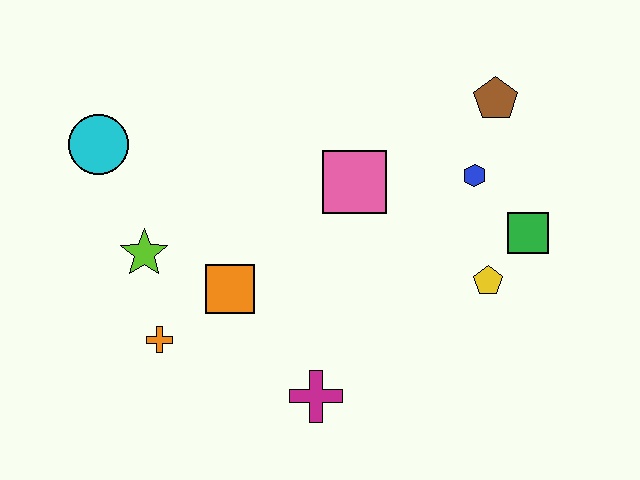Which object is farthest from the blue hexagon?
The cyan circle is farthest from the blue hexagon.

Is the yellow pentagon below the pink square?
Yes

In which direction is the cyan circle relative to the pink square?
The cyan circle is to the left of the pink square.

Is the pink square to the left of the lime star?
No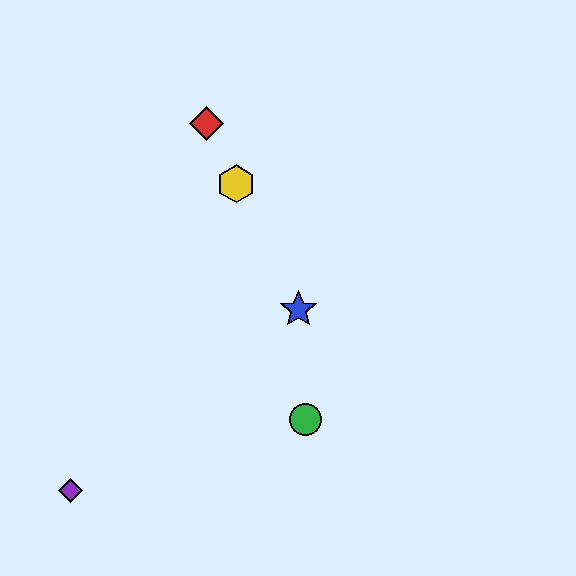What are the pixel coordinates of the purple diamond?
The purple diamond is at (70, 490).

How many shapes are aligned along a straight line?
3 shapes (the red diamond, the blue star, the yellow hexagon) are aligned along a straight line.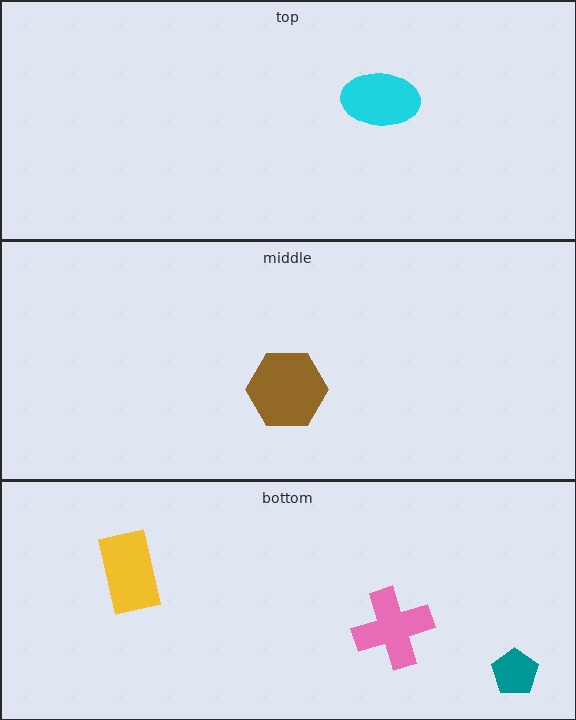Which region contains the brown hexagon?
The middle region.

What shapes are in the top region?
The cyan ellipse.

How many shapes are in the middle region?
1.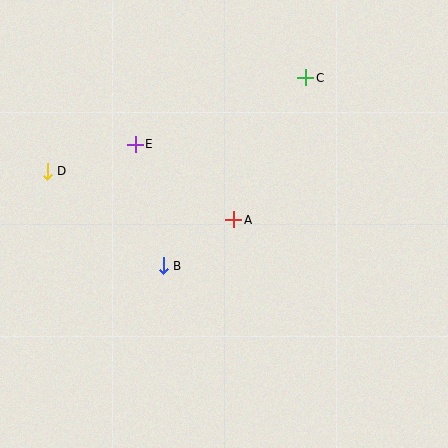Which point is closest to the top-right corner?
Point C is closest to the top-right corner.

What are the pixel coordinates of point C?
Point C is at (306, 78).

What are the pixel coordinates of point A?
Point A is at (234, 220).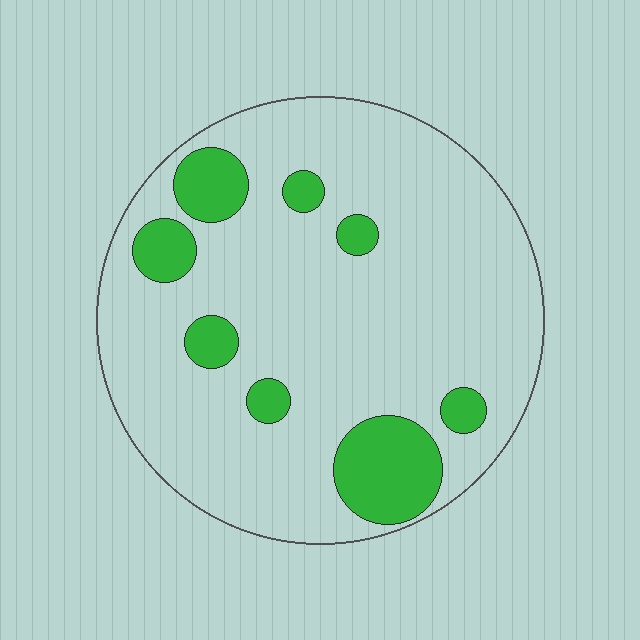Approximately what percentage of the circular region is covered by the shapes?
Approximately 15%.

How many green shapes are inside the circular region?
8.